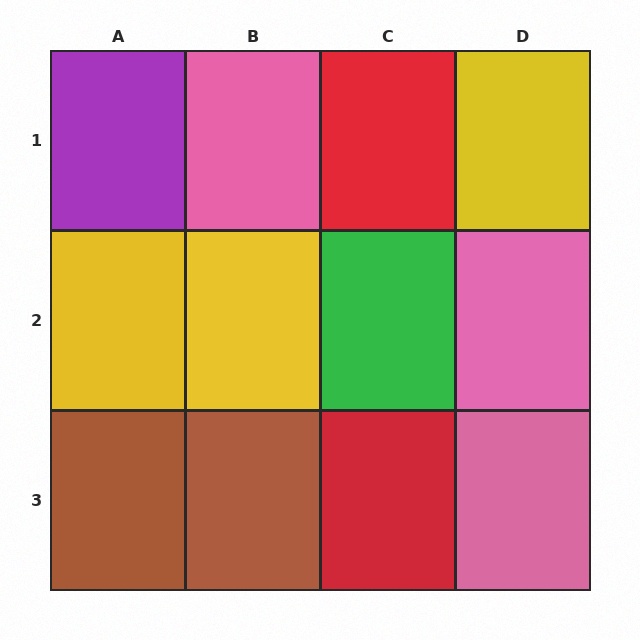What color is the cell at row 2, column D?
Pink.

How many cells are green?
1 cell is green.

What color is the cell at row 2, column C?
Green.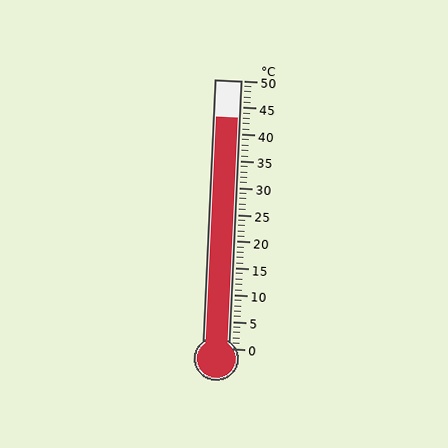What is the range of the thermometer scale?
The thermometer scale ranges from 0°C to 50°C.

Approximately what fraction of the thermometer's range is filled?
The thermometer is filled to approximately 85% of its range.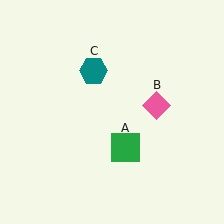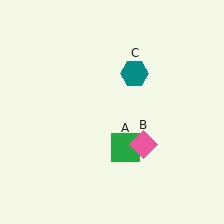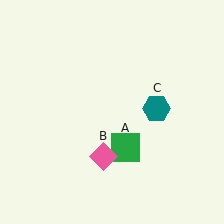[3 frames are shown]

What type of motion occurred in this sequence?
The pink diamond (object B), teal hexagon (object C) rotated clockwise around the center of the scene.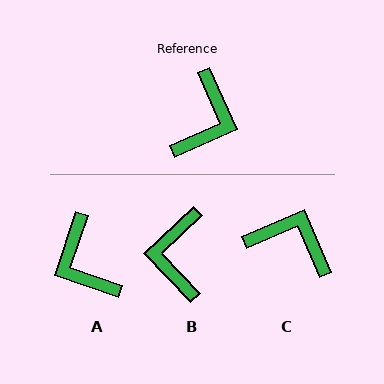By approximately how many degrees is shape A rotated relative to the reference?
Approximately 133 degrees clockwise.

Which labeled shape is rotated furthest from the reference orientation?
B, about 161 degrees away.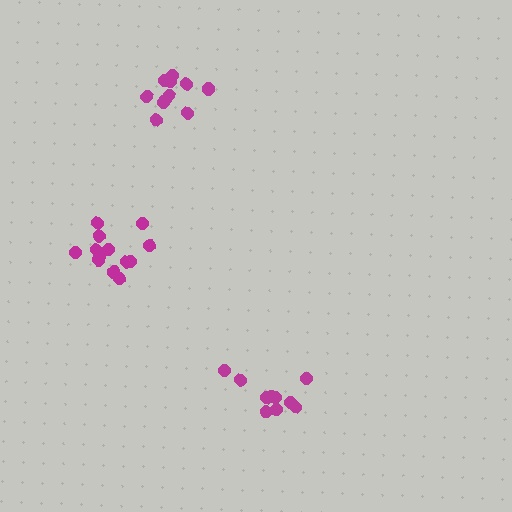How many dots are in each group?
Group 1: 14 dots, Group 2: 10 dots, Group 3: 11 dots (35 total).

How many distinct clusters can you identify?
There are 3 distinct clusters.